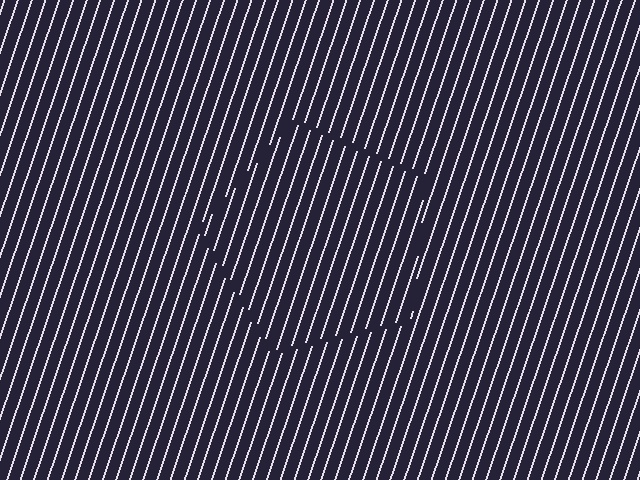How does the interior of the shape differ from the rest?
The interior of the shape contains the same grating, shifted by half a period — the contour is defined by the phase discontinuity where line-ends from the inner and outer gratings abut.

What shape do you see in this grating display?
An illusory pentagon. The interior of the shape contains the same grating, shifted by half a period — the contour is defined by the phase discontinuity where line-ends from the inner and outer gratings abut.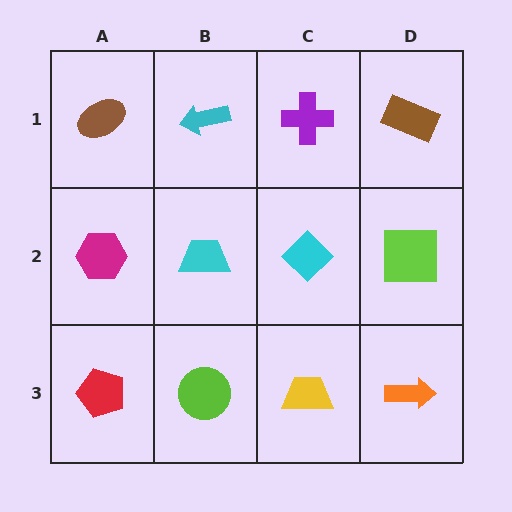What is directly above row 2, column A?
A brown ellipse.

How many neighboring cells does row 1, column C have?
3.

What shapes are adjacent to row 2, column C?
A purple cross (row 1, column C), a yellow trapezoid (row 3, column C), a cyan trapezoid (row 2, column B), a lime square (row 2, column D).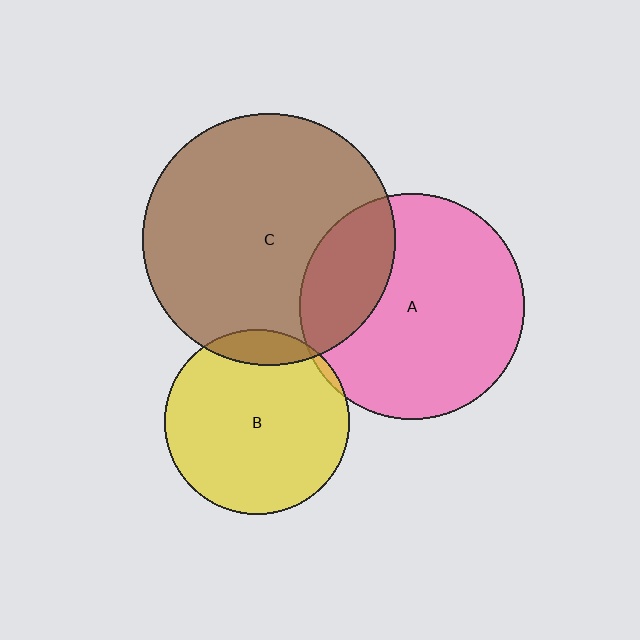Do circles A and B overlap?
Yes.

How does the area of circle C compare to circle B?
Approximately 1.9 times.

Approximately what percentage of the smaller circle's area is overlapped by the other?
Approximately 5%.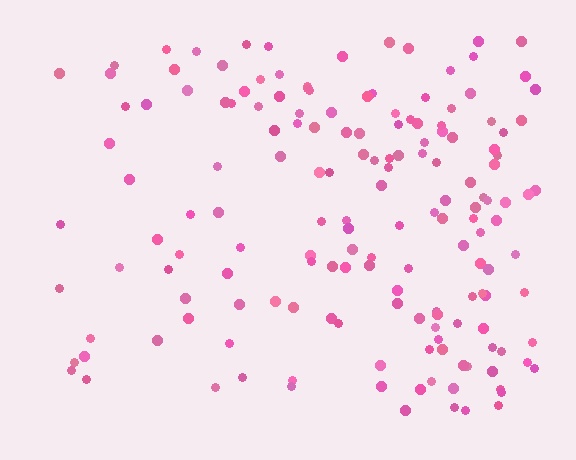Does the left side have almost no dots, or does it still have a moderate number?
Still a moderate number, just noticeably fewer than the right.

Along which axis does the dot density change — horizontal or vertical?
Horizontal.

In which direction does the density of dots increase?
From left to right, with the right side densest.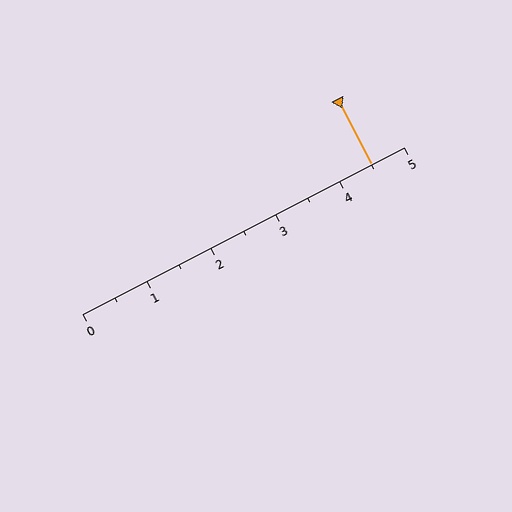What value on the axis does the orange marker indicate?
The marker indicates approximately 4.5.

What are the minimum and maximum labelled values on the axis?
The axis runs from 0 to 5.